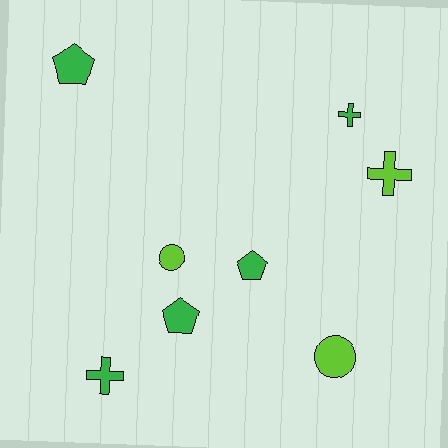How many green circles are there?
There are no green circles.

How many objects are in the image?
There are 8 objects.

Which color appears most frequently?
Green, with 5 objects.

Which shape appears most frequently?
Cross, with 3 objects.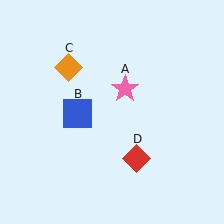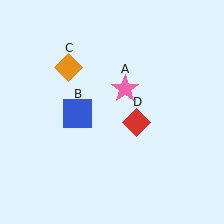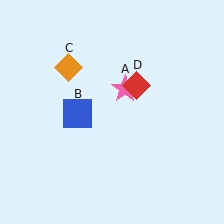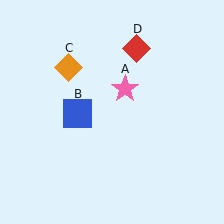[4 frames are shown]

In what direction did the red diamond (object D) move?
The red diamond (object D) moved up.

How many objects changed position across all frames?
1 object changed position: red diamond (object D).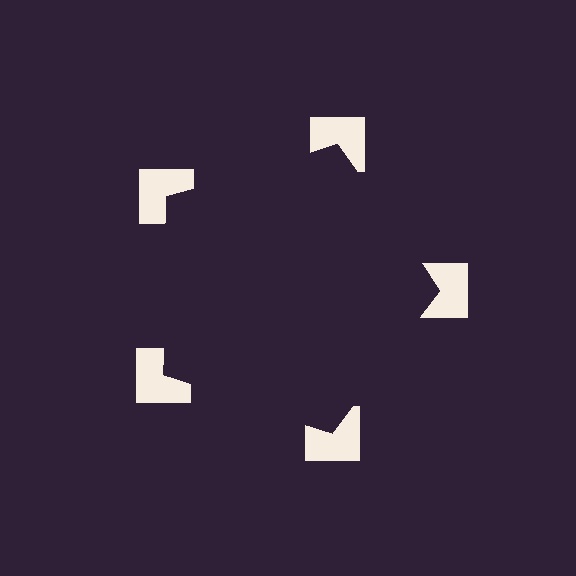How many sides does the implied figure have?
5 sides.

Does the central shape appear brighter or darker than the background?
It typically appears slightly darker than the background, even though no actual brightness change is drawn.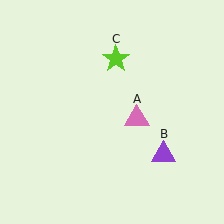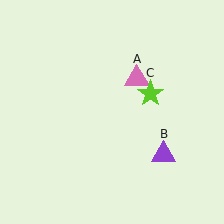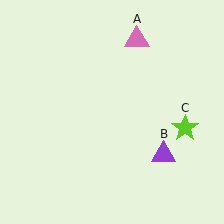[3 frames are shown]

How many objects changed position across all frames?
2 objects changed position: pink triangle (object A), lime star (object C).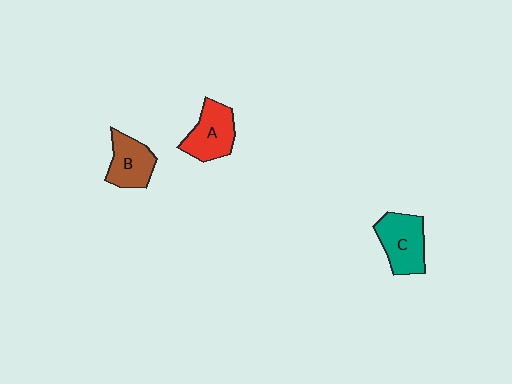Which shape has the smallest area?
Shape B (brown).